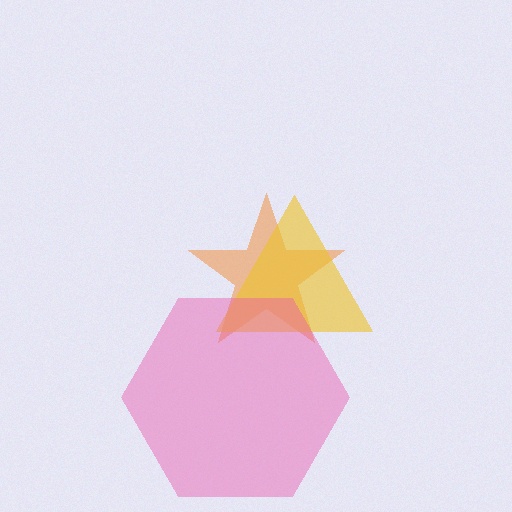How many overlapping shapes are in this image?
There are 3 overlapping shapes in the image.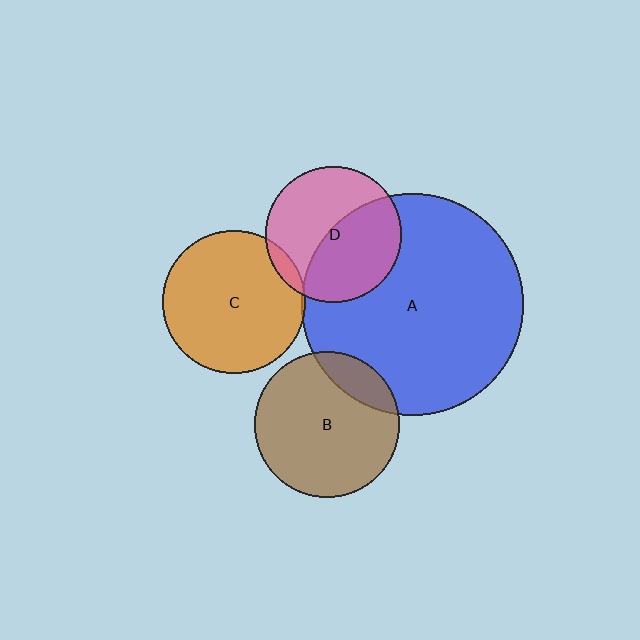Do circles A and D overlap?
Yes.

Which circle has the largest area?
Circle A (blue).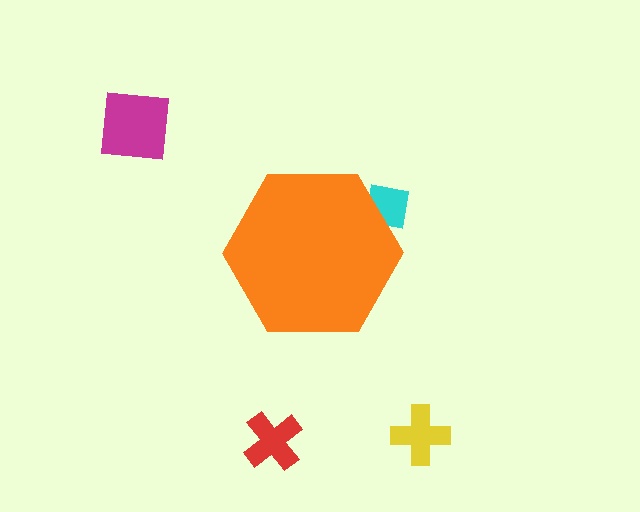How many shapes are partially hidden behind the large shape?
1 shape is partially hidden.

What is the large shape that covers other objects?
An orange hexagon.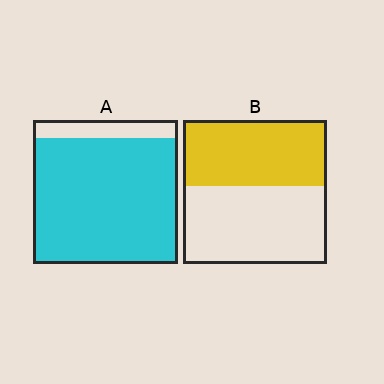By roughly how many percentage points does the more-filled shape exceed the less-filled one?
By roughly 40 percentage points (A over B).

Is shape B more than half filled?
No.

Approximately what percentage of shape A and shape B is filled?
A is approximately 90% and B is approximately 45%.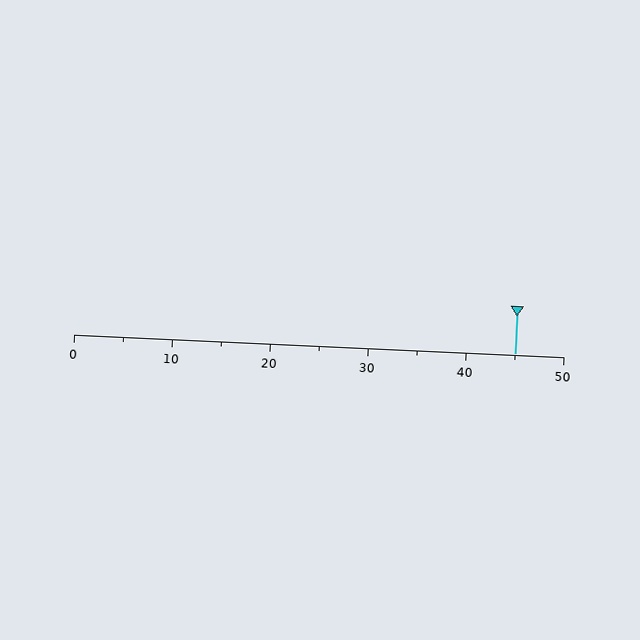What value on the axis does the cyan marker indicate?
The marker indicates approximately 45.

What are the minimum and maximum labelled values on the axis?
The axis runs from 0 to 50.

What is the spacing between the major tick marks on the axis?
The major ticks are spaced 10 apart.